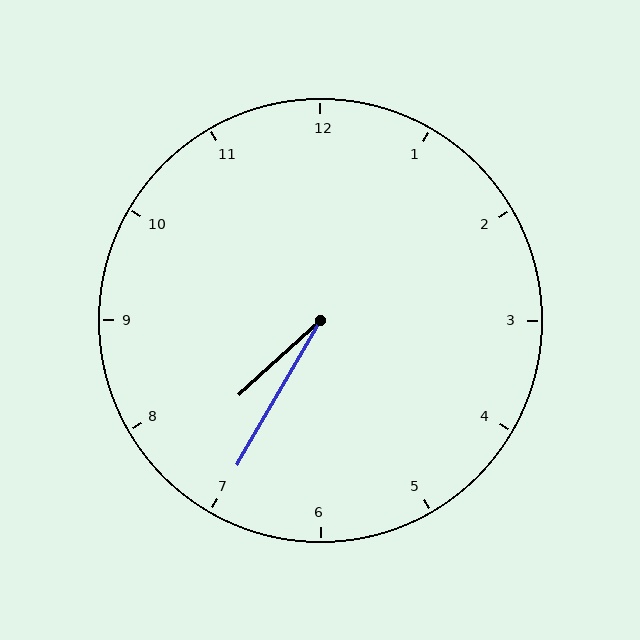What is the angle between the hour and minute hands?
Approximately 18 degrees.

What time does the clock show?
7:35.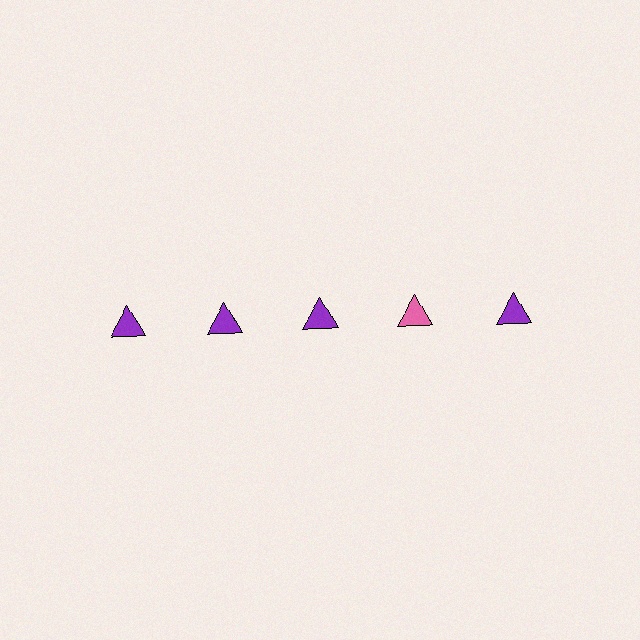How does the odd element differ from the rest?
It has a different color: pink instead of purple.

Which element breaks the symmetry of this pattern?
The pink triangle in the top row, second from right column breaks the symmetry. All other shapes are purple triangles.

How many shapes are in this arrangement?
There are 5 shapes arranged in a grid pattern.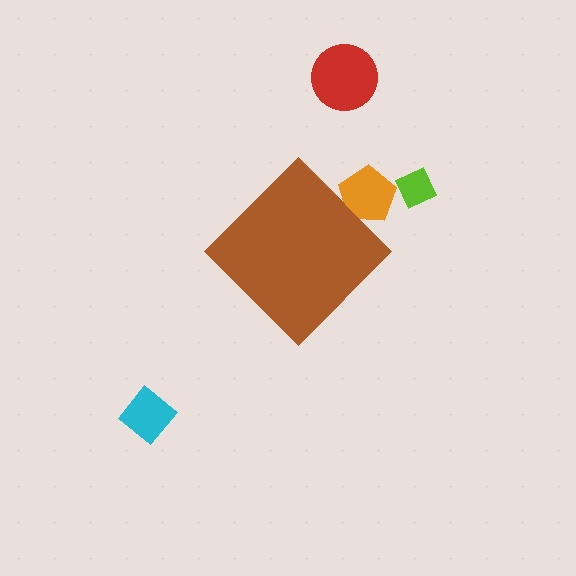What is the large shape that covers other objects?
A brown diamond.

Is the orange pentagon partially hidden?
Yes, the orange pentagon is partially hidden behind the brown diamond.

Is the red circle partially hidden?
No, the red circle is fully visible.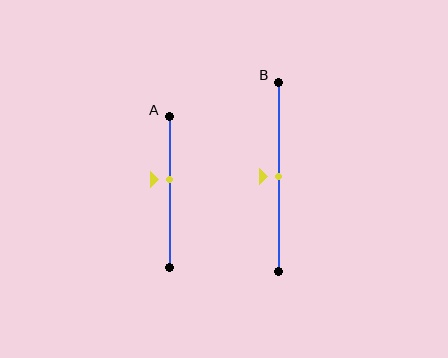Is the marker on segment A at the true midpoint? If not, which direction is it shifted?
No, the marker on segment A is shifted upward by about 9% of the segment length.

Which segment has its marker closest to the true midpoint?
Segment B has its marker closest to the true midpoint.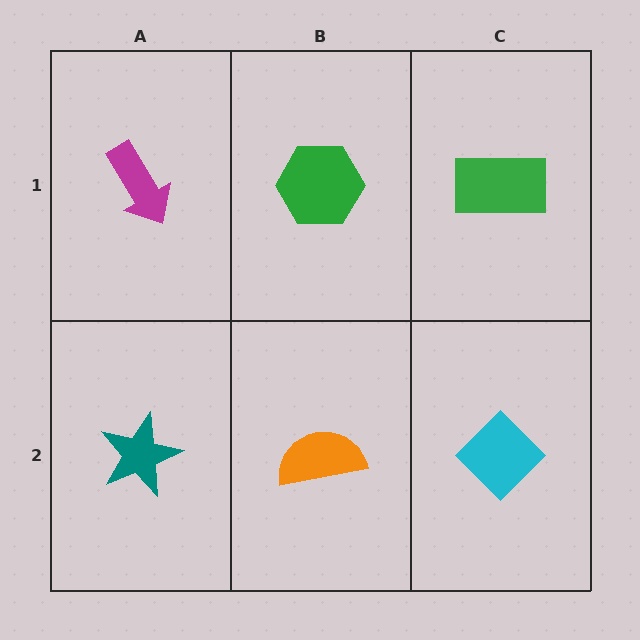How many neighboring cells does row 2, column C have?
2.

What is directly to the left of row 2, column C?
An orange semicircle.